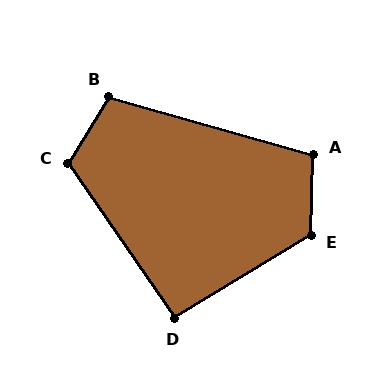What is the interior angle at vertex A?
Approximately 104 degrees (obtuse).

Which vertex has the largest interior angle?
E, at approximately 122 degrees.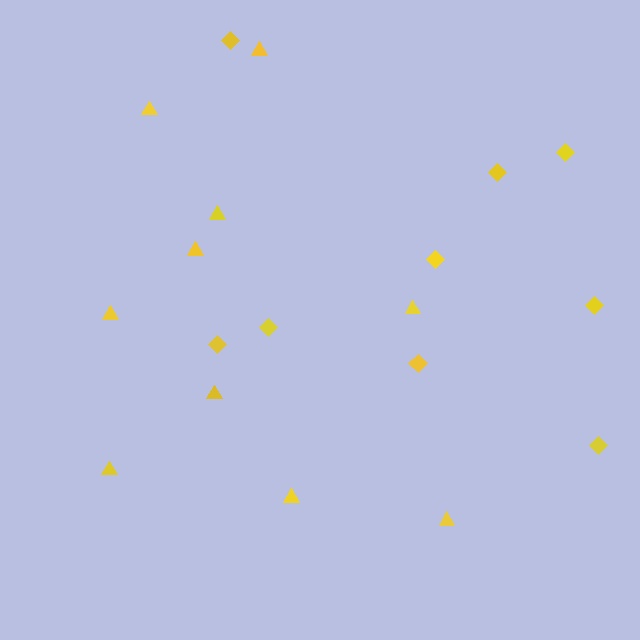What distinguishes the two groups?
There are 2 groups: one group of triangles (10) and one group of diamonds (9).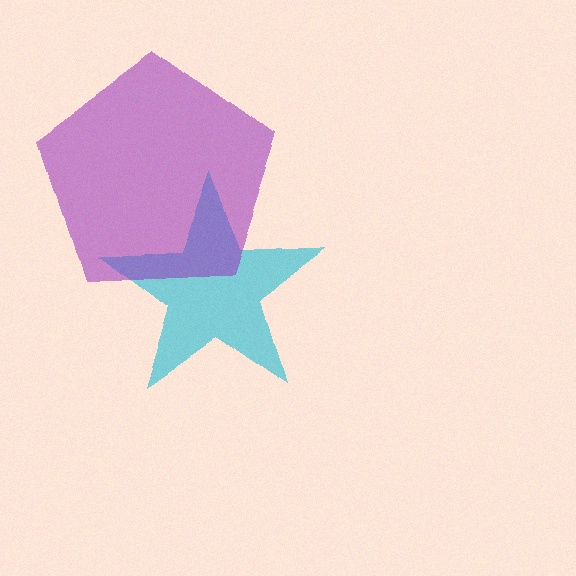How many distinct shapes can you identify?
There are 2 distinct shapes: a cyan star, a purple pentagon.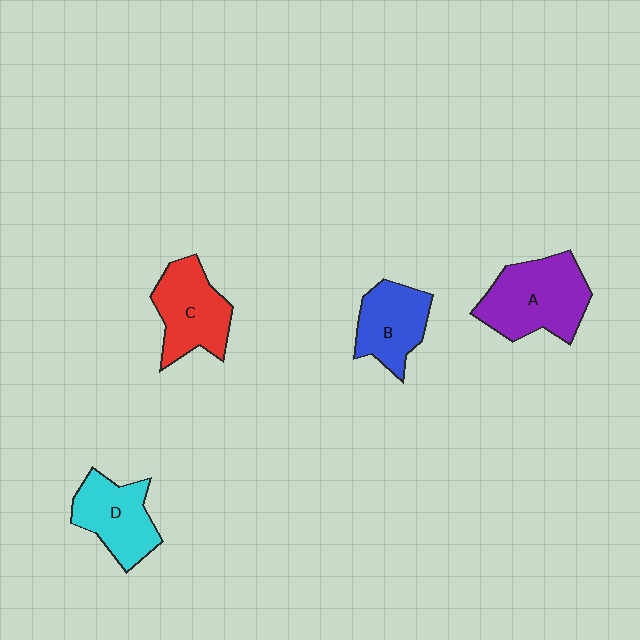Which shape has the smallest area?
Shape B (blue).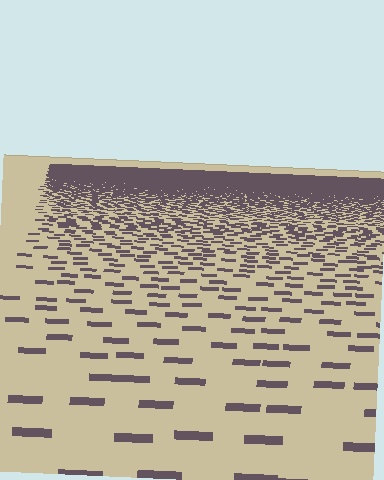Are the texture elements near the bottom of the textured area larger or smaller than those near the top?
Larger. Near the bottom, elements are closer to the viewer and appear at a bigger on-screen size.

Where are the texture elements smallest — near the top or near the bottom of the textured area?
Near the top.